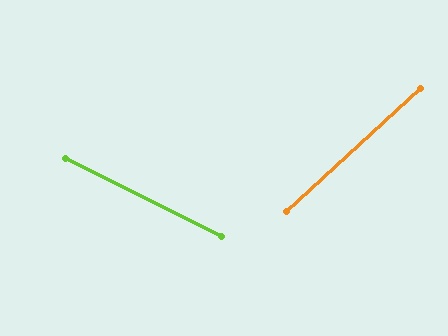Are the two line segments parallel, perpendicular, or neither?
Neither parallel nor perpendicular — they differ by about 69°.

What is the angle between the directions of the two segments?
Approximately 69 degrees.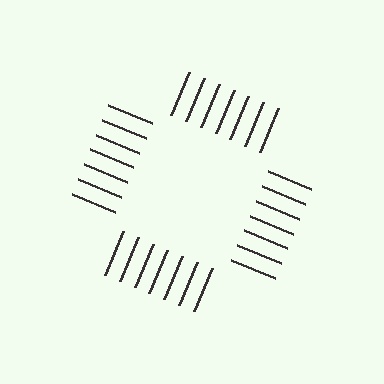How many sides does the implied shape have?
4 sides — the line-ends trace a square.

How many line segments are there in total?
28 — 7 along each of the 4 edges.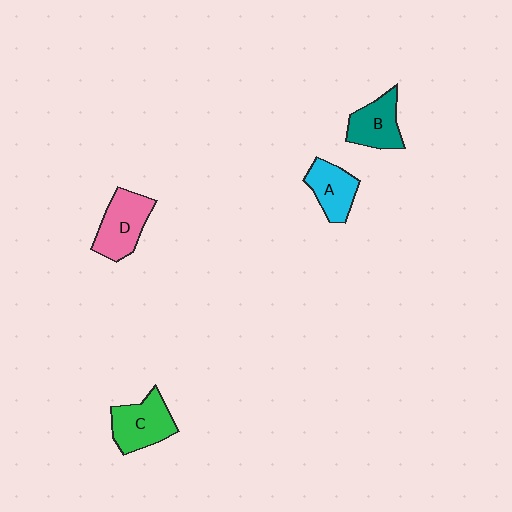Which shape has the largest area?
Shape D (pink).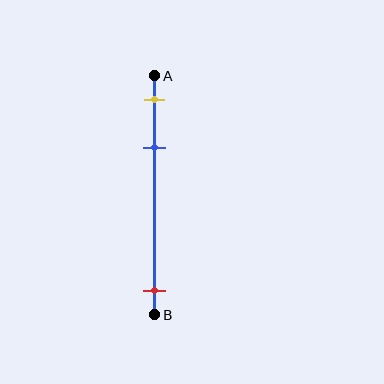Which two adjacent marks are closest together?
The yellow and blue marks are the closest adjacent pair.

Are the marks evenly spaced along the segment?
No, the marks are not evenly spaced.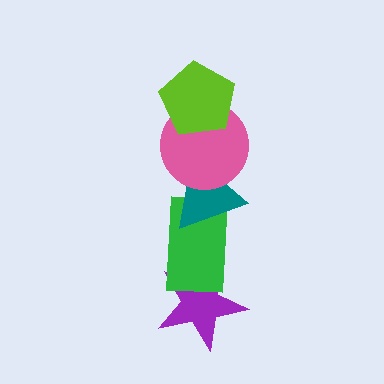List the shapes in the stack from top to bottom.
From top to bottom: the lime pentagon, the pink circle, the teal triangle, the green rectangle, the purple star.